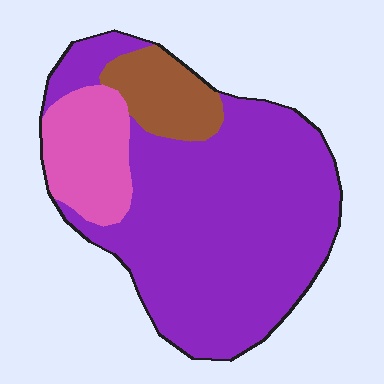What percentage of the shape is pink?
Pink covers about 15% of the shape.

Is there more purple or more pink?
Purple.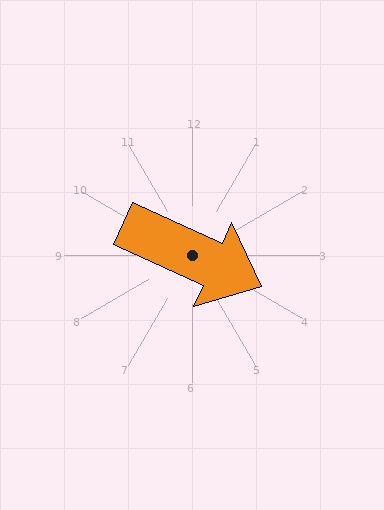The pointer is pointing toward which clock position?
Roughly 4 o'clock.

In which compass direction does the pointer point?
Southeast.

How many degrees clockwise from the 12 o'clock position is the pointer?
Approximately 115 degrees.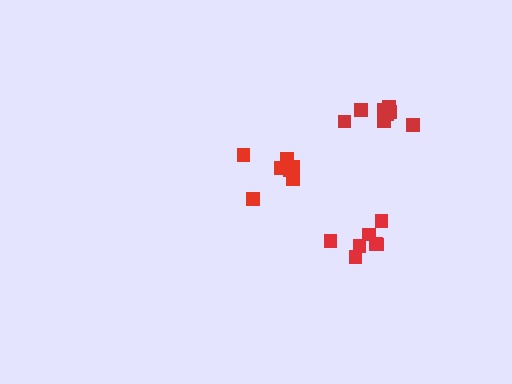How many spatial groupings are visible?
There are 3 spatial groupings.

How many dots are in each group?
Group 1: 7 dots, Group 2: 8 dots, Group 3: 7 dots (22 total).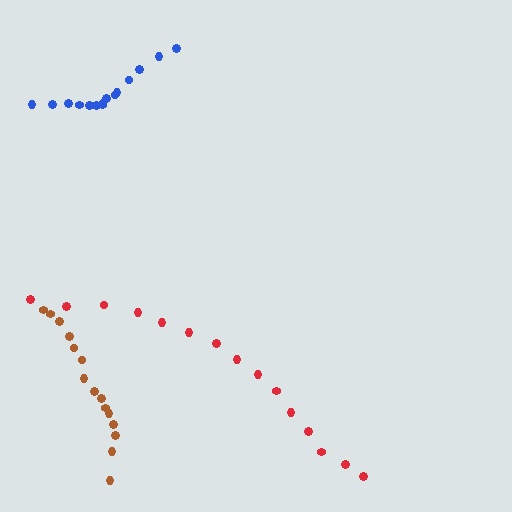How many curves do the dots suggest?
There are 3 distinct paths.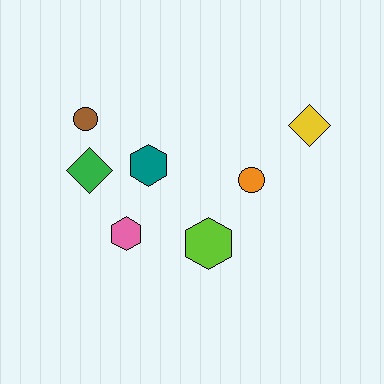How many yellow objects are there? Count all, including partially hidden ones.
There is 1 yellow object.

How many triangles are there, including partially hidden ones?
There are no triangles.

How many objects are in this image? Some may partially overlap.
There are 7 objects.